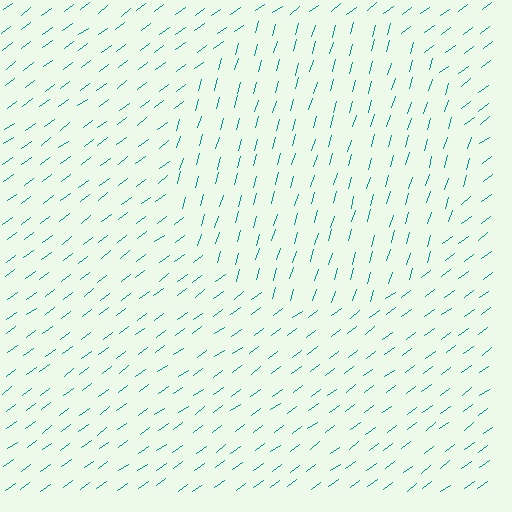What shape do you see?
I see a circle.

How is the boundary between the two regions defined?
The boundary is defined purely by a change in line orientation (approximately 36 degrees difference). All lines are the same color and thickness.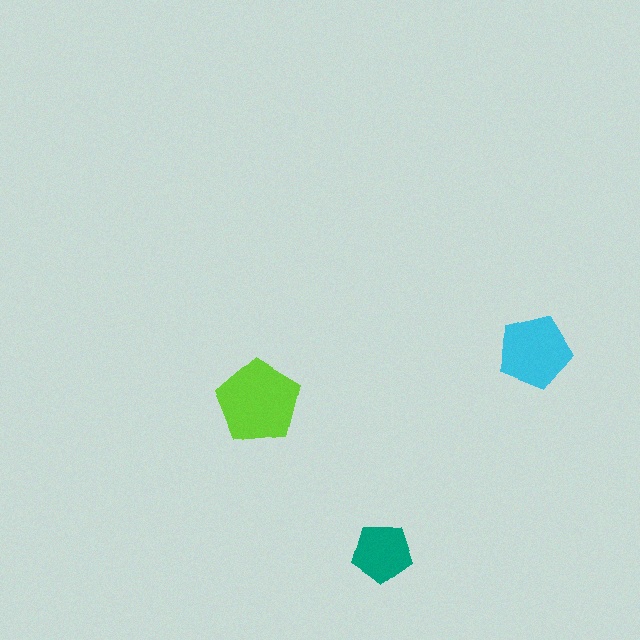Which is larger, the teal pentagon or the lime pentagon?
The lime one.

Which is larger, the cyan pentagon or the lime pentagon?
The lime one.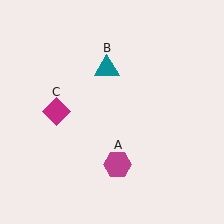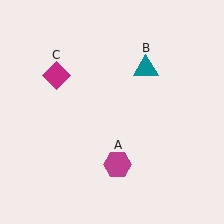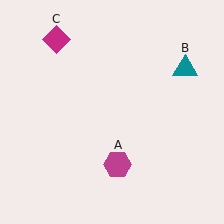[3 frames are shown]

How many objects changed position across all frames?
2 objects changed position: teal triangle (object B), magenta diamond (object C).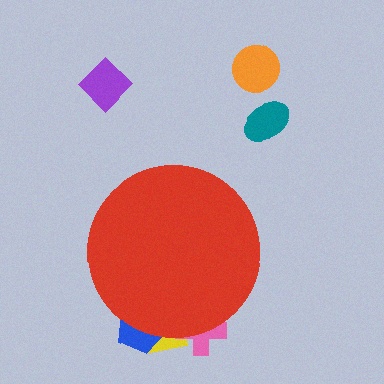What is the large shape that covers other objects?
A red circle.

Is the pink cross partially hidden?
Yes, the pink cross is partially hidden behind the red circle.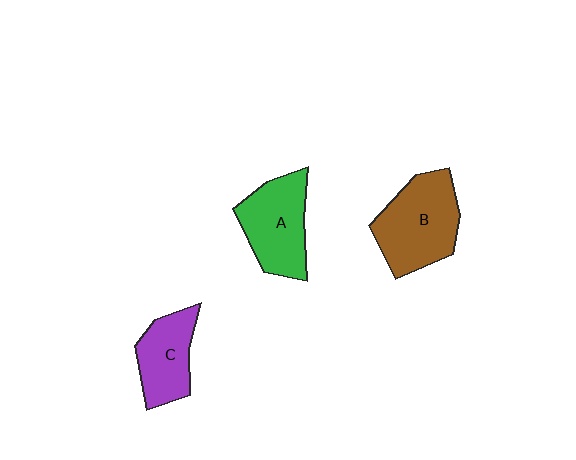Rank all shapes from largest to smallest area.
From largest to smallest: B (brown), A (green), C (purple).